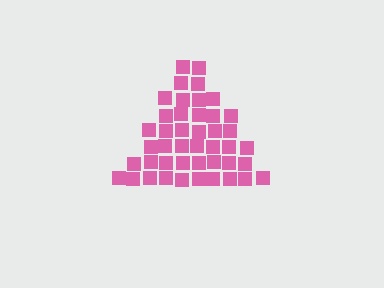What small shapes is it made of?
It is made of small squares.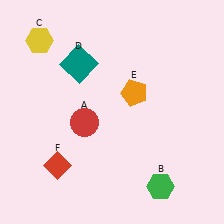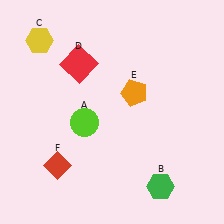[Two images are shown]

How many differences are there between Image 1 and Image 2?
There are 2 differences between the two images.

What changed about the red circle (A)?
In Image 1, A is red. In Image 2, it changed to lime.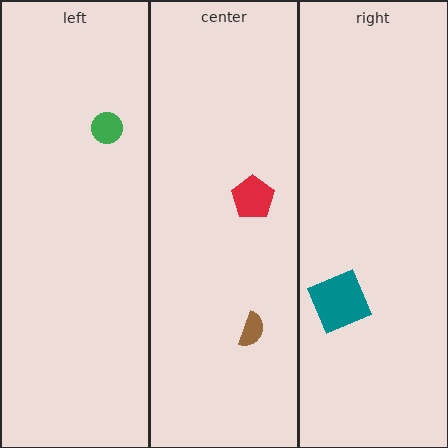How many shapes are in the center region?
2.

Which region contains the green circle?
The left region.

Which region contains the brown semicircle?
The center region.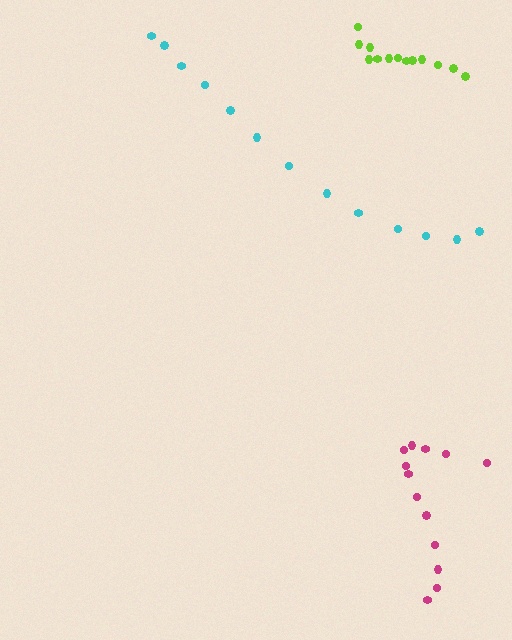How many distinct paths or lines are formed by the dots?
There are 3 distinct paths.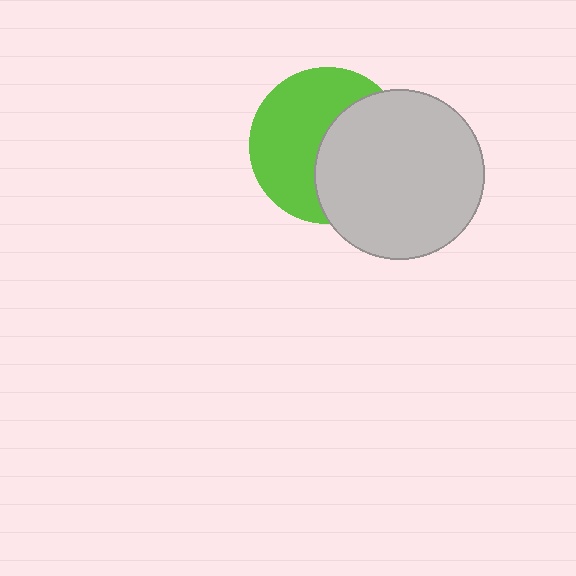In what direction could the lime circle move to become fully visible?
The lime circle could move left. That would shift it out from behind the light gray circle entirely.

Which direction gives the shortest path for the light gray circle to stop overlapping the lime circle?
Moving right gives the shortest separation.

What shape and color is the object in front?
The object in front is a light gray circle.